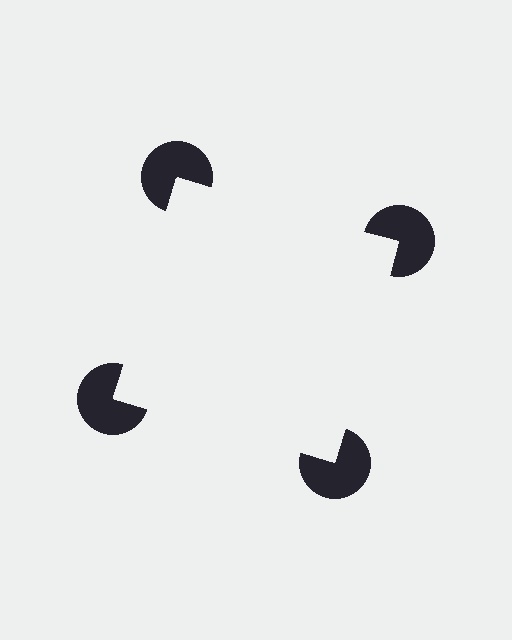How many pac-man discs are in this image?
There are 4 — one at each vertex of the illusory square.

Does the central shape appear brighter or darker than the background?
It typically appears slightly brighter than the background, even though no actual brightness change is drawn.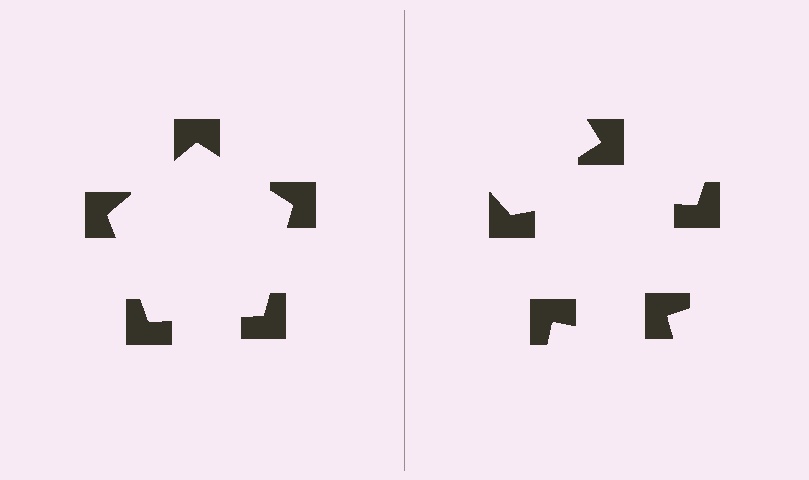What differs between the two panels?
The notched squares are positioned identically on both sides; only the wedge orientations differ. On the left they align to a pentagon; on the right they are misaligned.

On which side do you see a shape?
An illusory pentagon appears on the left side. On the right side the wedge cuts are rotated, so no coherent shape forms.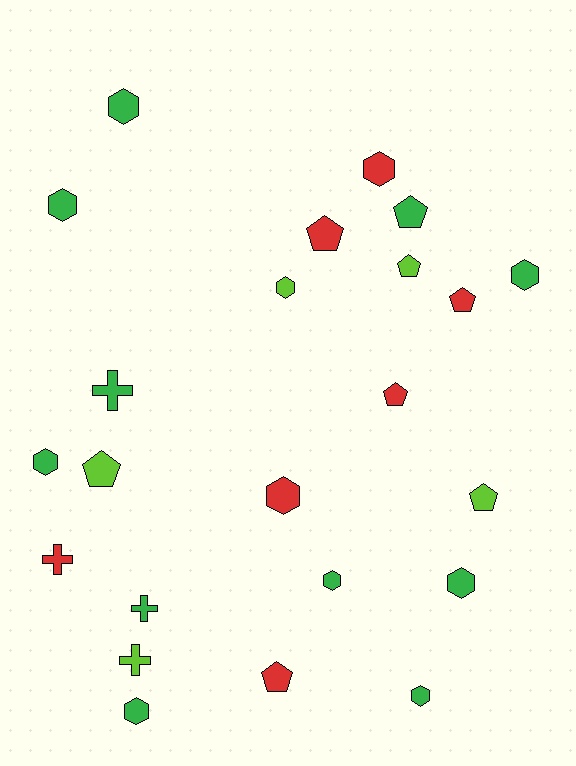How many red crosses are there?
There is 1 red cross.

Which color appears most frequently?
Green, with 11 objects.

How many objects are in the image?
There are 23 objects.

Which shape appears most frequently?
Hexagon, with 11 objects.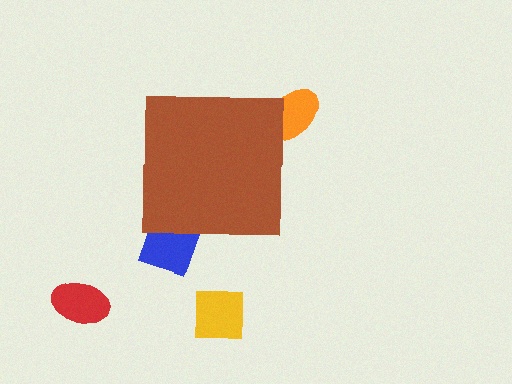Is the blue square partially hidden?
Yes, the blue square is partially hidden behind the brown square.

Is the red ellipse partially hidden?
No, the red ellipse is fully visible.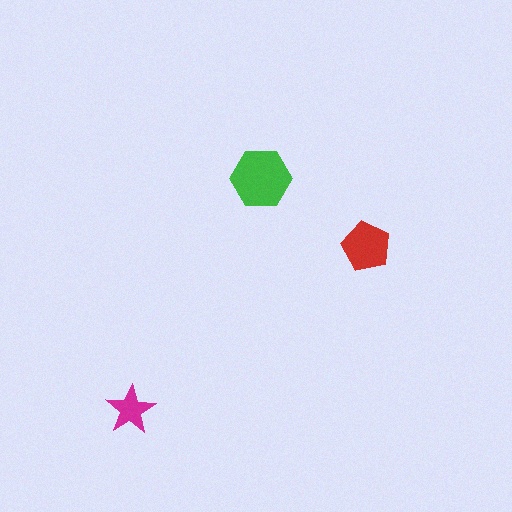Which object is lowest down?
The magenta star is bottommost.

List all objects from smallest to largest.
The magenta star, the red pentagon, the green hexagon.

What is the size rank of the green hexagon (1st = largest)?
1st.